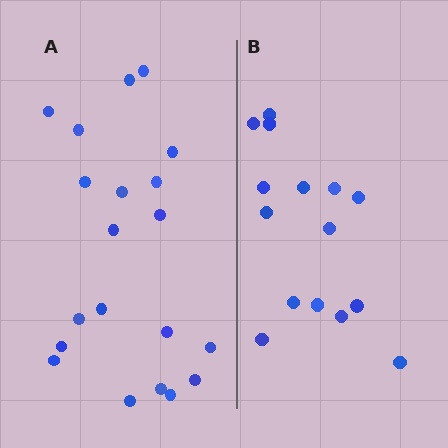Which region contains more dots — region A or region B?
Region A (the left region) has more dots.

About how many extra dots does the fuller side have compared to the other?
Region A has about 5 more dots than region B.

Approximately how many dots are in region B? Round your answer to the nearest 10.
About 20 dots. (The exact count is 15, which rounds to 20.)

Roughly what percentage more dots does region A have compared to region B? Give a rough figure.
About 35% more.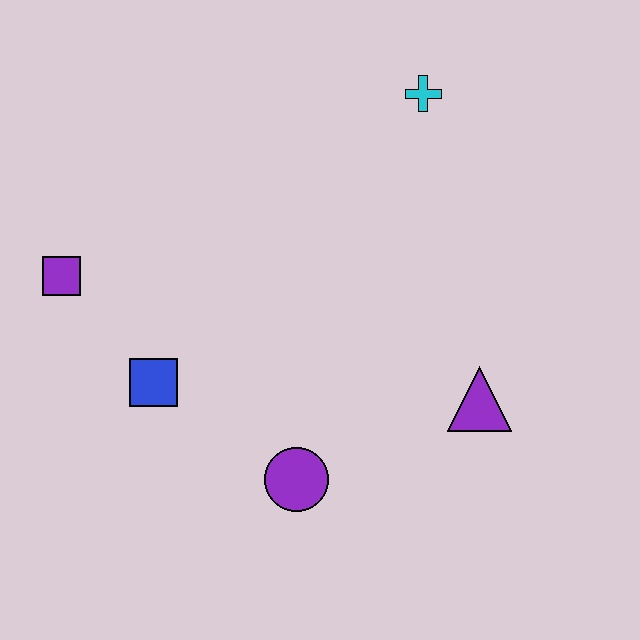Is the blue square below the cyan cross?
Yes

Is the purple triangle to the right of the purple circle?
Yes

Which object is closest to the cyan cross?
The purple triangle is closest to the cyan cross.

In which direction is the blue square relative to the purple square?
The blue square is below the purple square.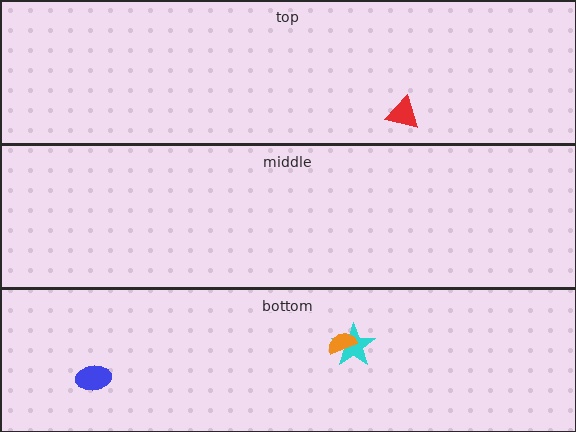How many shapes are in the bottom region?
3.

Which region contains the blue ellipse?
The bottom region.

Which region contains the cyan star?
The bottom region.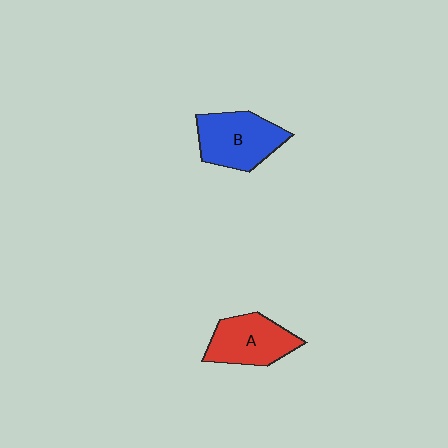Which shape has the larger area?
Shape B (blue).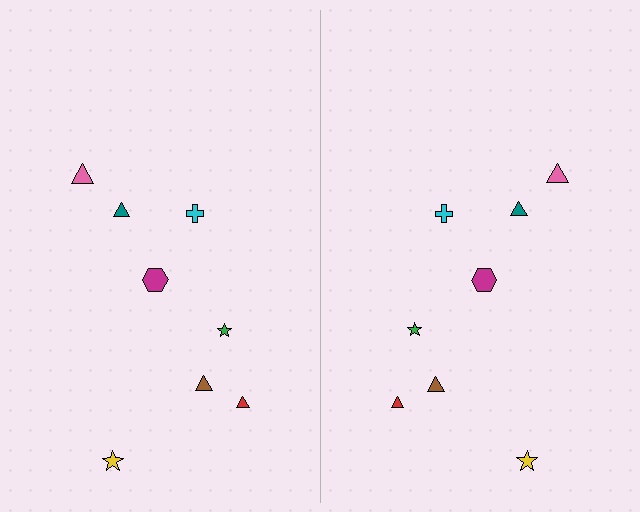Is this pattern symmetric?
Yes, this pattern has bilateral (reflection) symmetry.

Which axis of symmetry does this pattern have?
The pattern has a vertical axis of symmetry running through the center of the image.